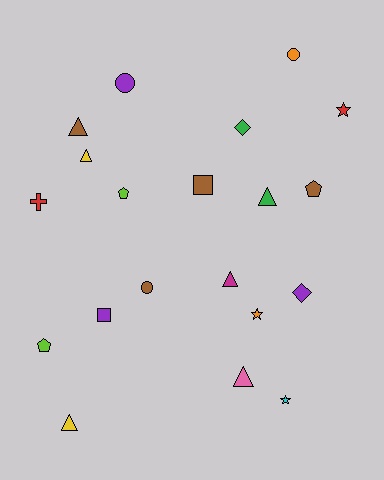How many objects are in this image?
There are 20 objects.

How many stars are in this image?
There are 3 stars.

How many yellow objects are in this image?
There are 2 yellow objects.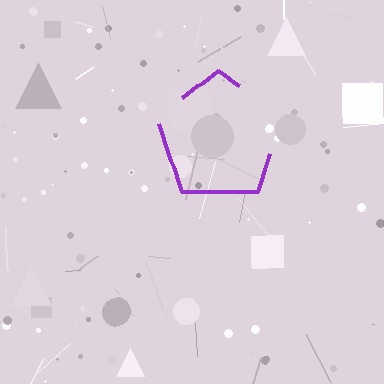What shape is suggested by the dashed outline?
The dashed outline suggests a pentagon.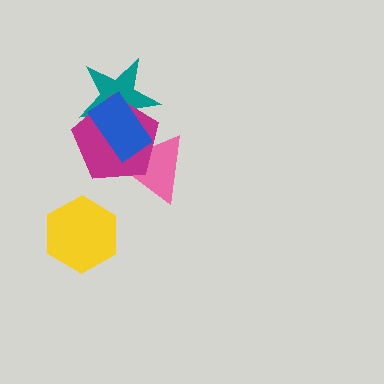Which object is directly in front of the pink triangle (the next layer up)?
The magenta pentagon is directly in front of the pink triangle.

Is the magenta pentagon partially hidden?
Yes, it is partially covered by another shape.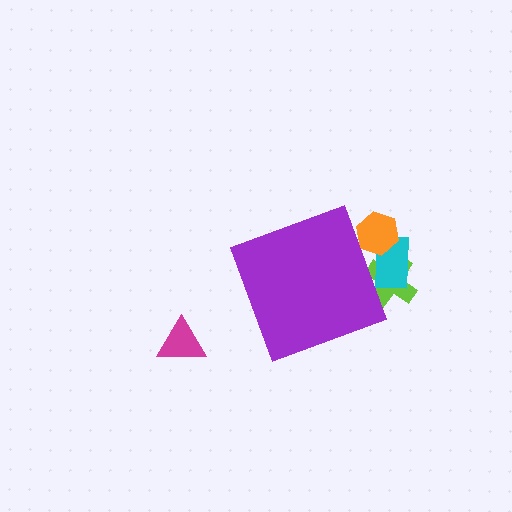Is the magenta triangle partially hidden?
No, the magenta triangle is fully visible.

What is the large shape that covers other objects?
A purple diamond.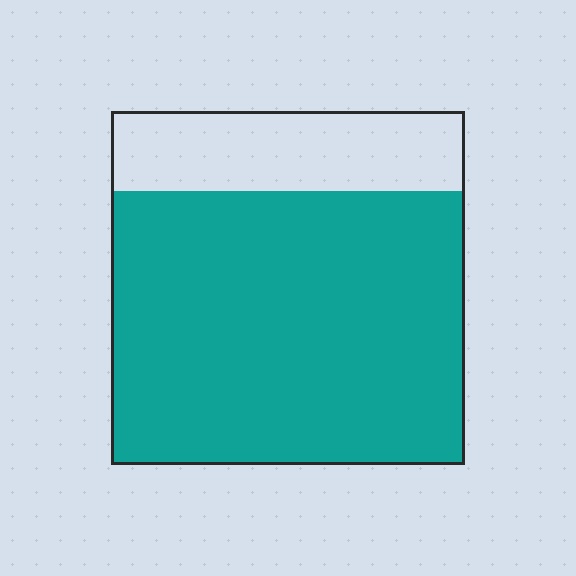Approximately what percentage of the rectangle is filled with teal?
Approximately 75%.